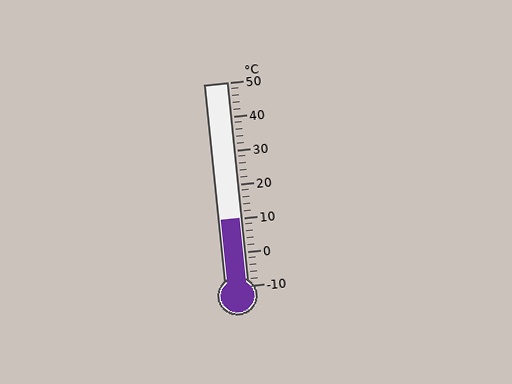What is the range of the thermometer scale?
The thermometer scale ranges from -10°C to 50°C.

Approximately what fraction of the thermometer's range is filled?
The thermometer is filled to approximately 35% of its range.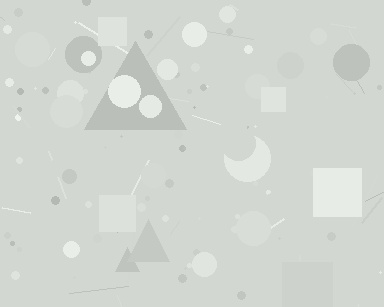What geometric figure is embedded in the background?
A triangle is embedded in the background.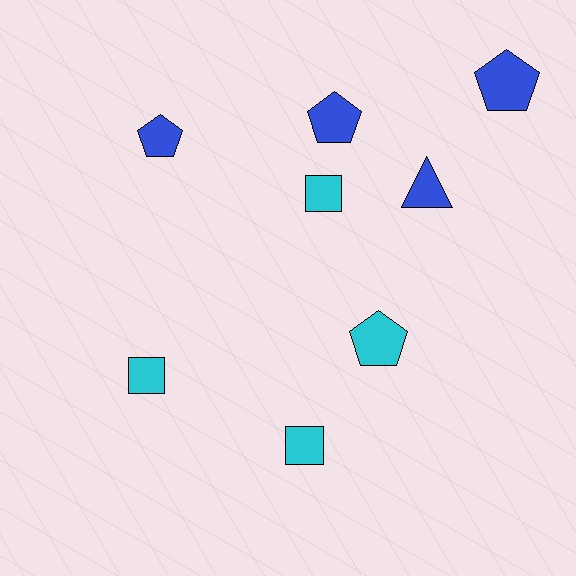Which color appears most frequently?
Cyan, with 4 objects.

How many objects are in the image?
There are 8 objects.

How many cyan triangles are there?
There are no cyan triangles.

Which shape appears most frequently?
Pentagon, with 4 objects.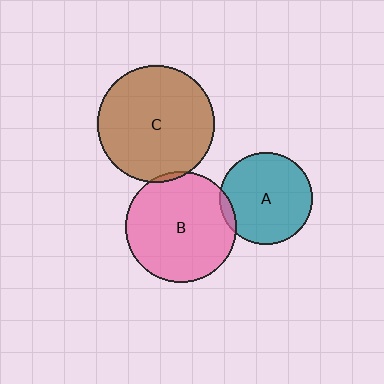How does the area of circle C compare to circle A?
Approximately 1.6 times.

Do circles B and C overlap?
Yes.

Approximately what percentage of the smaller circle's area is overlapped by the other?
Approximately 5%.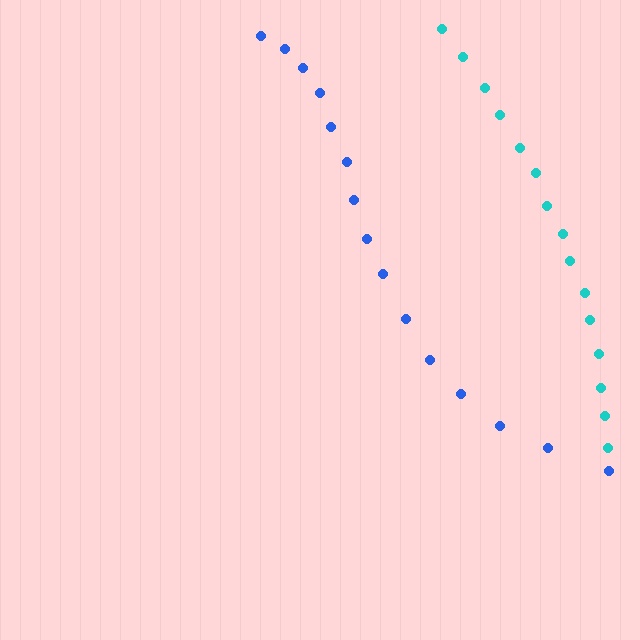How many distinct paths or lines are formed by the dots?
There are 2 distinct paths.